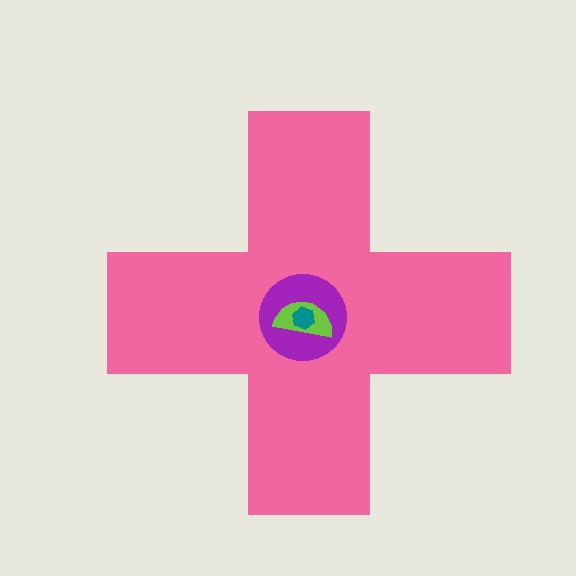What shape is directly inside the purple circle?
The lime semicircle.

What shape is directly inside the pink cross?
The purple circle.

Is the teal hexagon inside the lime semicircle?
Yes.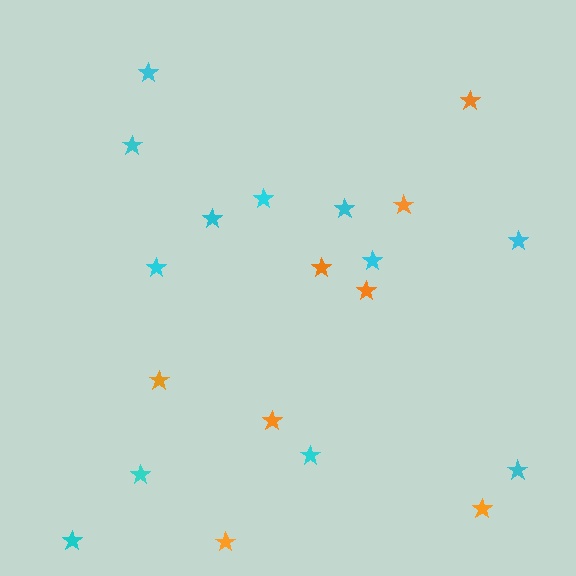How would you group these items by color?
There are 2 groups: one group of cyan stars (12) and one group of orange stars (8).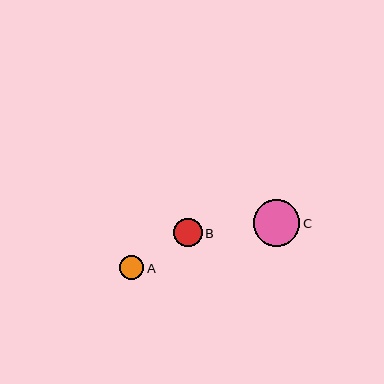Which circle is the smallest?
Circle A is the smallest with a size of approximately 24 pixels.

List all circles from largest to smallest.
From largest to smallest: C, B, A.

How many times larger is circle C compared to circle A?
Circle C is approximately 1.9 times the size of circle A.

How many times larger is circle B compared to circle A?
Circle B is approximately 1.2 times the size of circle A.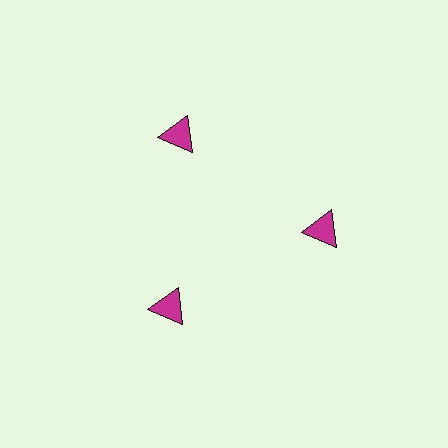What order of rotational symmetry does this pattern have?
This pattern has 3-fold rotational symmetry.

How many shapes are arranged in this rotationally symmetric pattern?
There are 3 shapes, arranged in 3 groups of 1.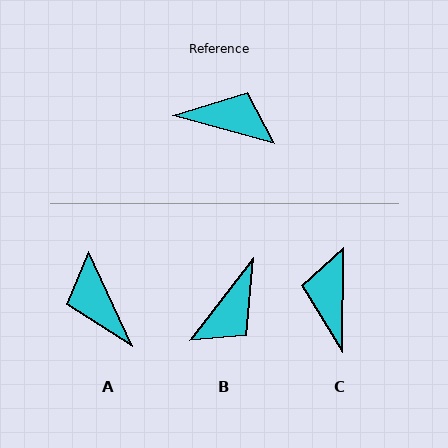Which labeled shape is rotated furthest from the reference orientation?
A, about 130 degrees away.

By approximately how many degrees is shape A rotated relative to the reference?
Approximately 130 degrees counter-clockwise.